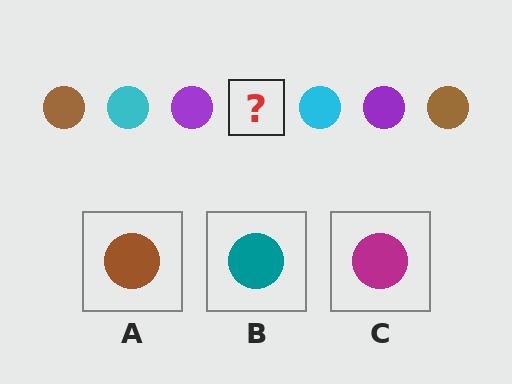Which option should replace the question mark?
Option A.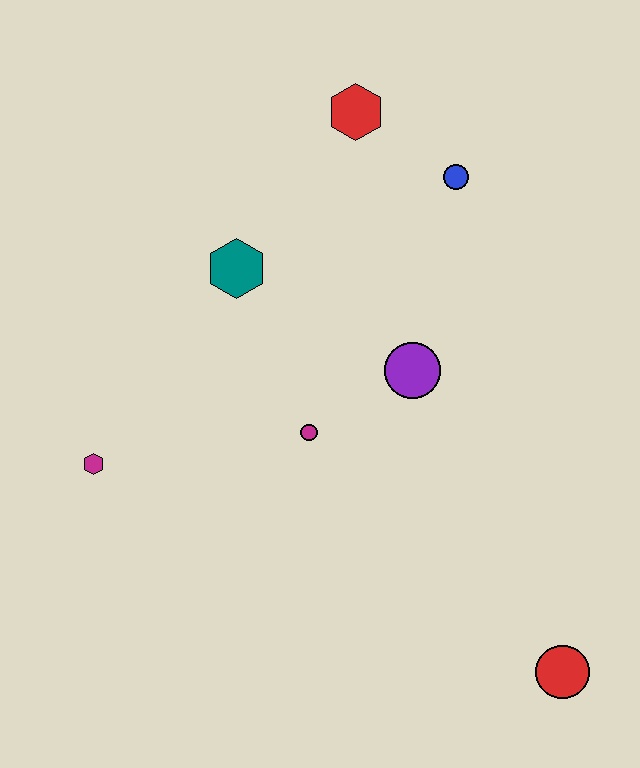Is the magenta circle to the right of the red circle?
No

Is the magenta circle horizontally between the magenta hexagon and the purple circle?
Yes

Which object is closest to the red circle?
The purple circle is closest to the red circle.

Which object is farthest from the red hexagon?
The red circle is farthest from the red hexagon.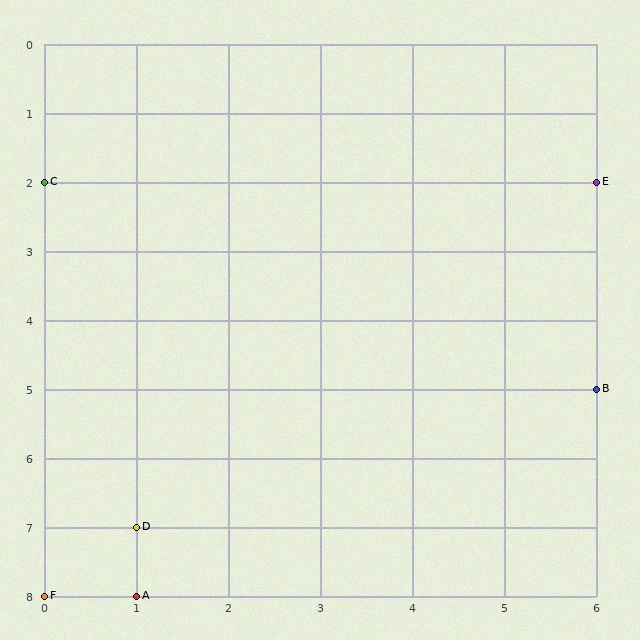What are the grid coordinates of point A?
Point A is at grid coordinates (1, 8).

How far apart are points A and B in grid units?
Points A and B are 5 columns and 3 rows apart (about 5.8 grid units diagonally).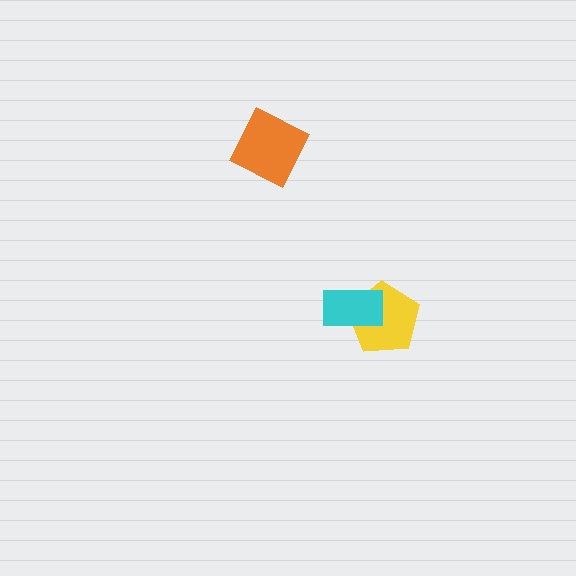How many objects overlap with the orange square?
0 objects overlap with the orange square.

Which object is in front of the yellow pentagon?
The cyan rectangle is in front of the yellow pentagon.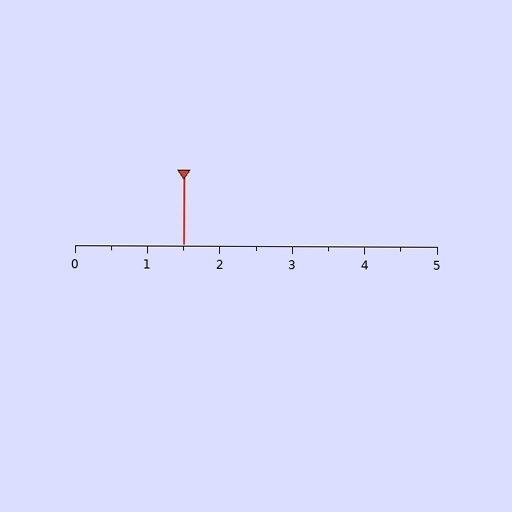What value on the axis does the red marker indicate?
The marker indicates approximately 1.5.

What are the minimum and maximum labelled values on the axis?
The axis runs from 0 to 5.